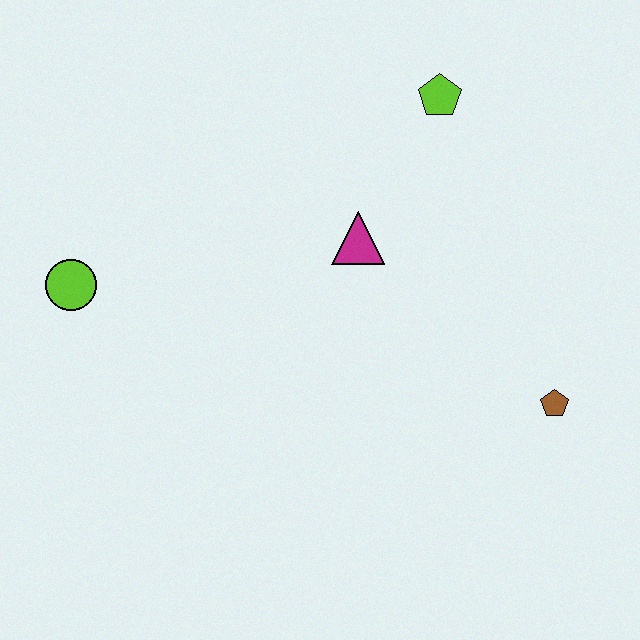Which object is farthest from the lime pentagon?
The lime circle is farthest from the lime pentagon.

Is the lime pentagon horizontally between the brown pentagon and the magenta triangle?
Yes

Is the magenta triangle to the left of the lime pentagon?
Yes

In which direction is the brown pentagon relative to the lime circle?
The brown pentagon is to the right of the lime circle.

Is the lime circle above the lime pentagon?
No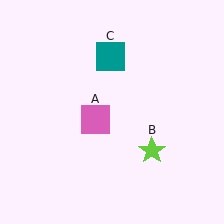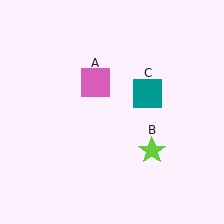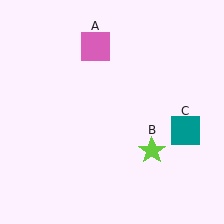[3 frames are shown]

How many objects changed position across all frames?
2 objects changed position: pink square (object A), teal square (object C).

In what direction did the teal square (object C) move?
The teal square (object C) moved down and to the right.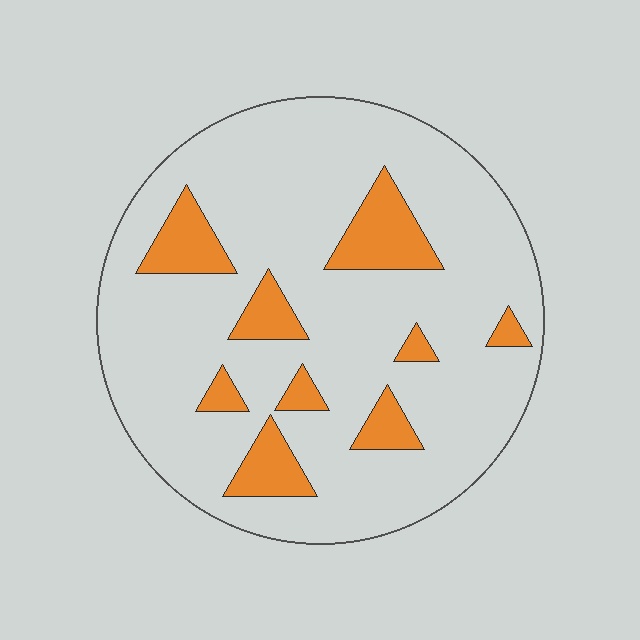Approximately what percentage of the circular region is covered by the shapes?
Approximately 15%.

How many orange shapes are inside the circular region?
9.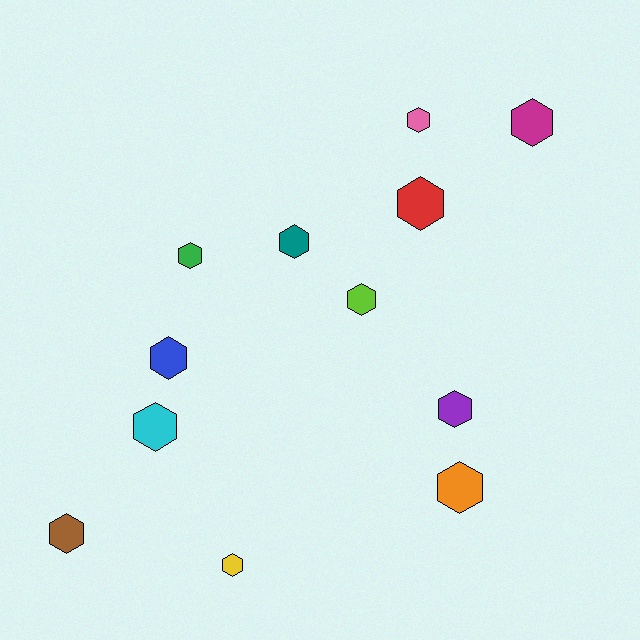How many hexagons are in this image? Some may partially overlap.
There are 12 hexagons.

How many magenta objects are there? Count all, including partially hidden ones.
There is 1 magenta object.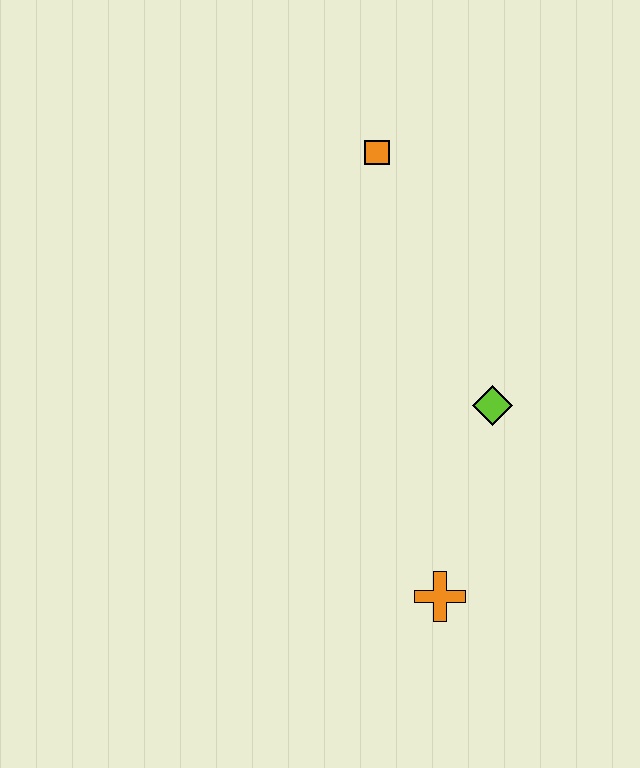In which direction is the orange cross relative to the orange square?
The orange cross is below the orange square.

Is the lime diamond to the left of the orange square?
No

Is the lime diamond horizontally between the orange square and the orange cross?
No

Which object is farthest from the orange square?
The orange cross is farthest from the orange square.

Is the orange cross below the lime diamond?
Yes